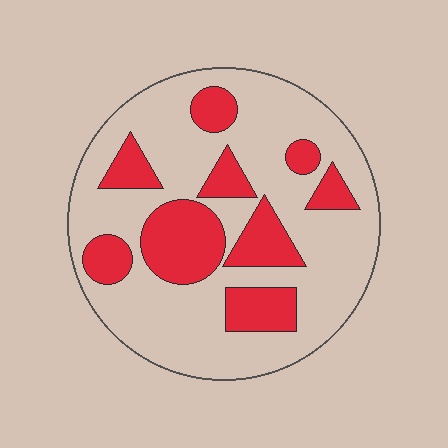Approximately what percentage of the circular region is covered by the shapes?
Approximately 30%.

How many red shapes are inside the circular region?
9.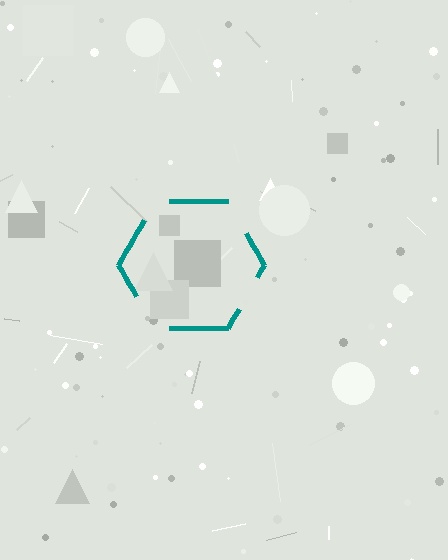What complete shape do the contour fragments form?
The contour fragments form a hexagon.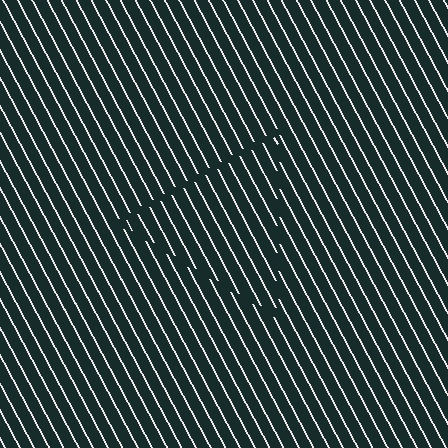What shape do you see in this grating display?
An illusory triangle. The interior of the shape contains the same grating, shifted by half a period — the contour is defined by the phase discontinuity where line-ends from the inner and outer gratings abut.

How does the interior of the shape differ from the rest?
The interior of the shape contains the same grating, shifted by half a period — the contour is defined by the phase discontinuity where line-ends from the inner and outer gratings abut.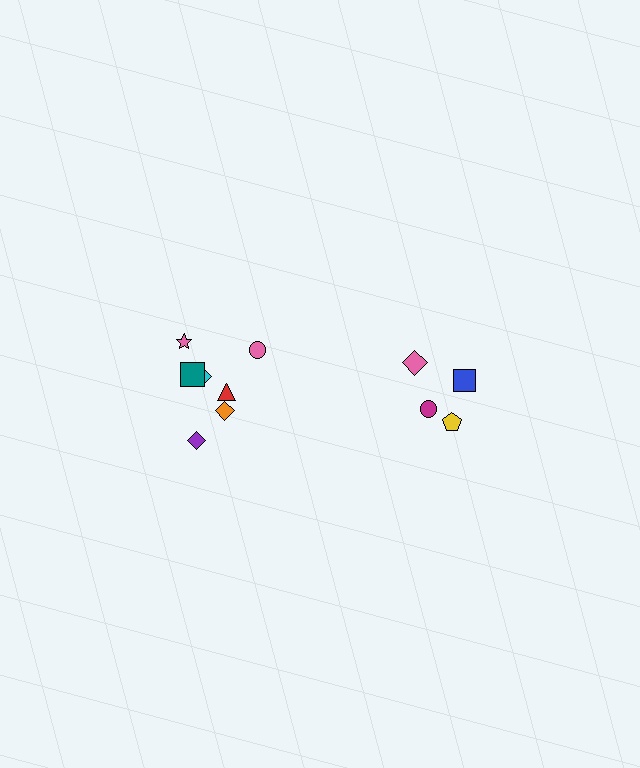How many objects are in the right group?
There are 4 objects.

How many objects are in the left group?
There are 7 objects.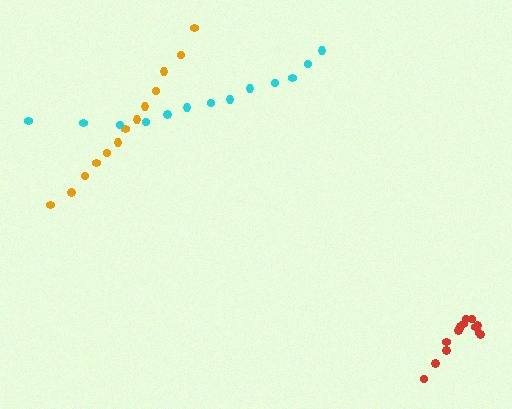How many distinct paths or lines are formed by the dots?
There are 3 distinct paths.